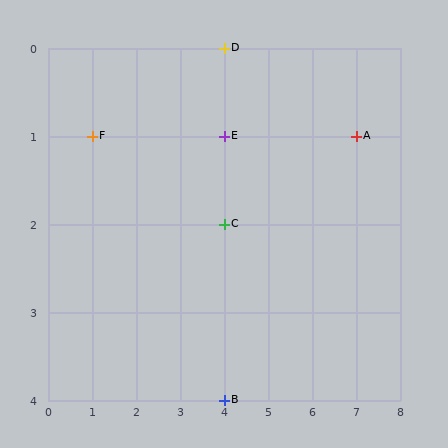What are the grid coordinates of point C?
Point C is at grid coordinates (4, 2).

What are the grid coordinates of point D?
Point D is at grid coordinates (4, 0).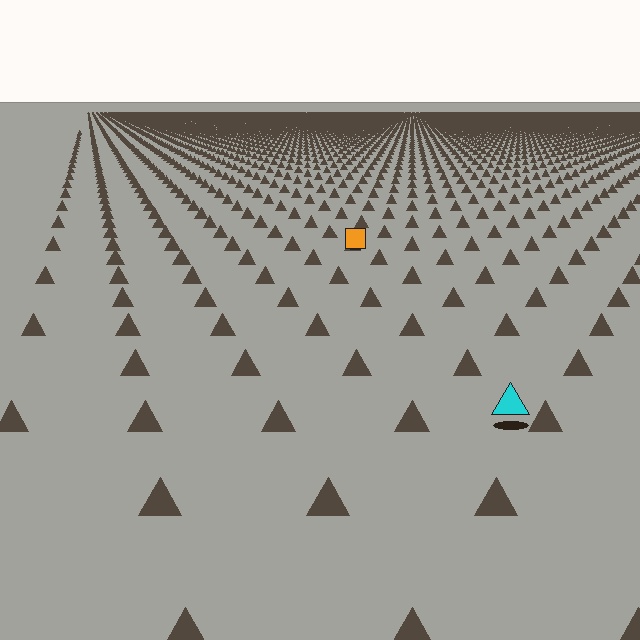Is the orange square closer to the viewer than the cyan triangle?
No. The cyan triangle is closer — you can tell from the texture gradient: the ground texture is coarser near it.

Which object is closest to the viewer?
The cyan triangle is closest. The texture marks near it are larger and more spread out.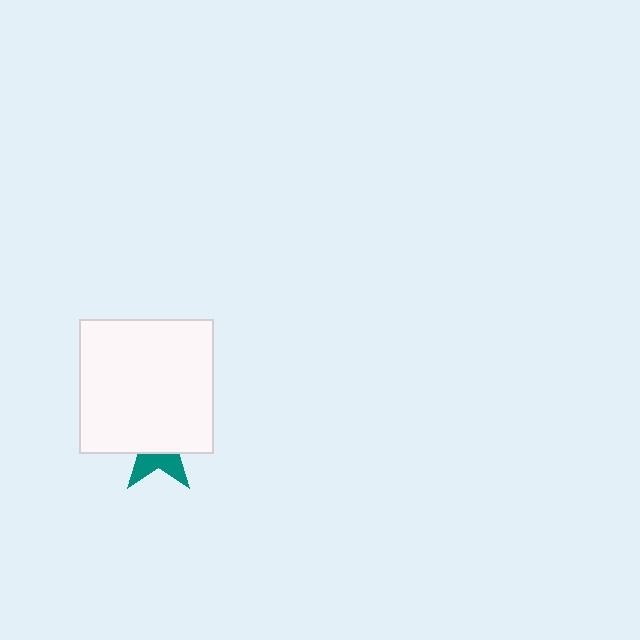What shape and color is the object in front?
The object in front is a white square.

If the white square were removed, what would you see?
You would see the complete teal star.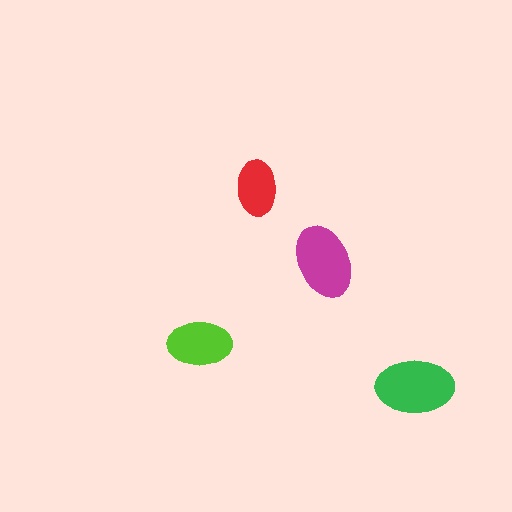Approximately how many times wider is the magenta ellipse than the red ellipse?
About 1.5 times wider.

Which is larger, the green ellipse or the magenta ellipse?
The green one.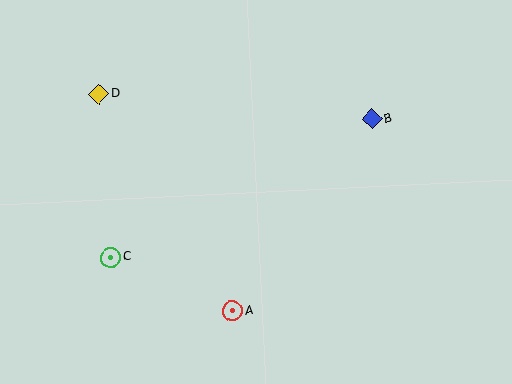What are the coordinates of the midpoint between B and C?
The midpoint between B and C is at (242, 188).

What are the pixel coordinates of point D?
Point D is at (99, 94).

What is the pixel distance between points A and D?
The distance between A and D is 255 pixels.